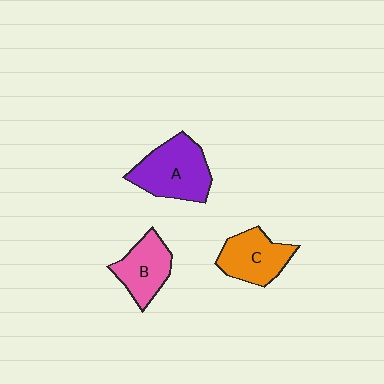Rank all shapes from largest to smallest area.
From largest to smallest: A (purple), C (orange), B (pink).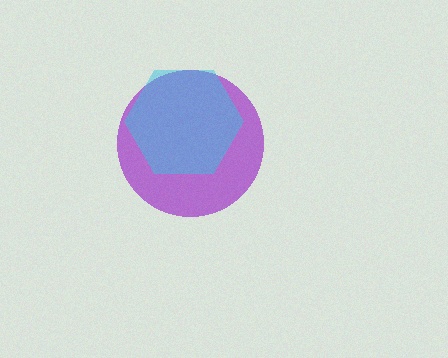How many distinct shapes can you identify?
There are 2 distinct shapes: a purple circle, a cyan hexagon.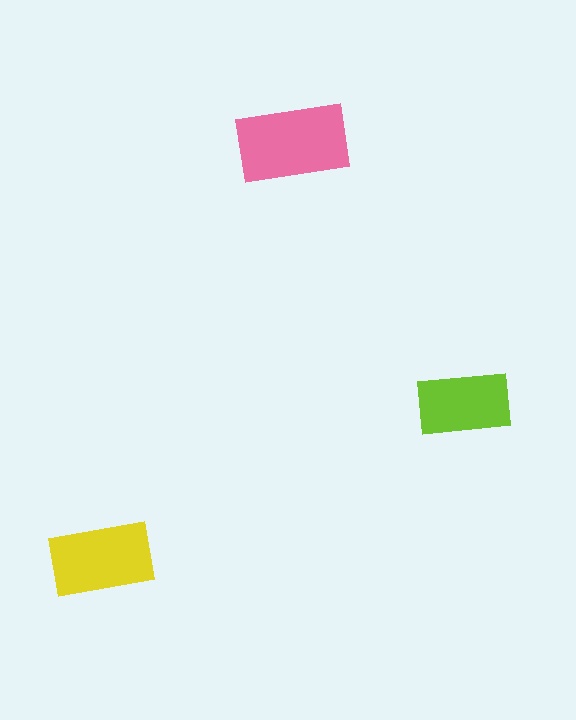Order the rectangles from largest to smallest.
the pink one, the yellow one, the lime one.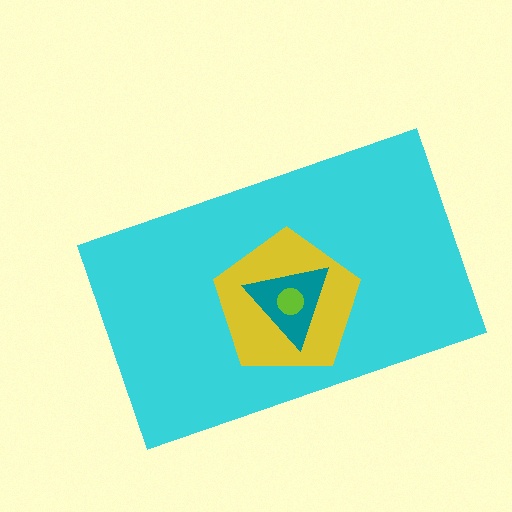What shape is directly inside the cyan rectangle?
The yellow pentagon.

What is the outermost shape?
The cyan rectangle.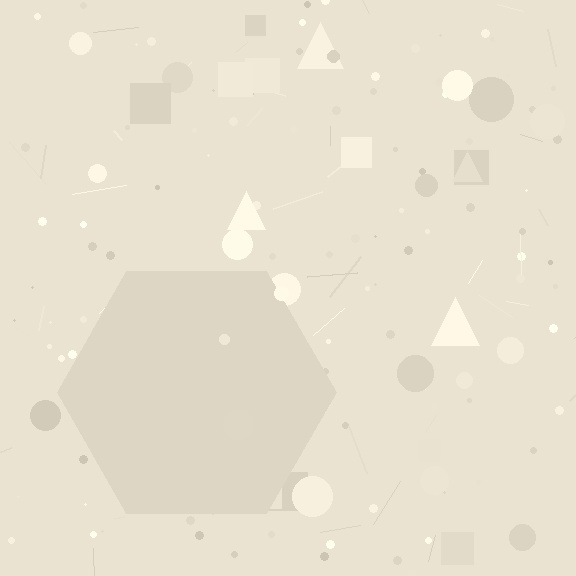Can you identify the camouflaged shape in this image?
The camouflaged shape is a hexagon.